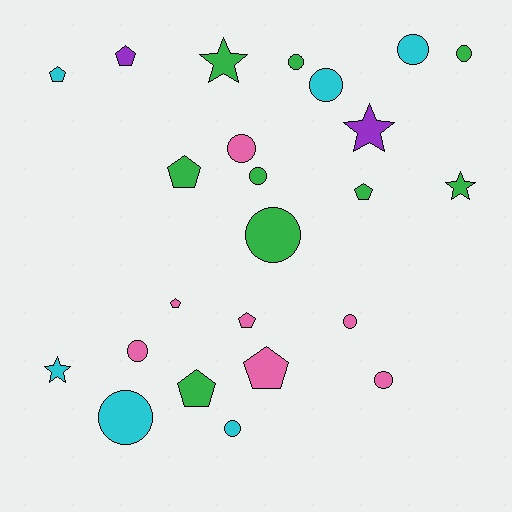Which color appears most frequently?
Green, with 9 objects.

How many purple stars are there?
There is 1 purple star.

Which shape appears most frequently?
Circle, with 12 objects.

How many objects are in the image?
There are 24 objects.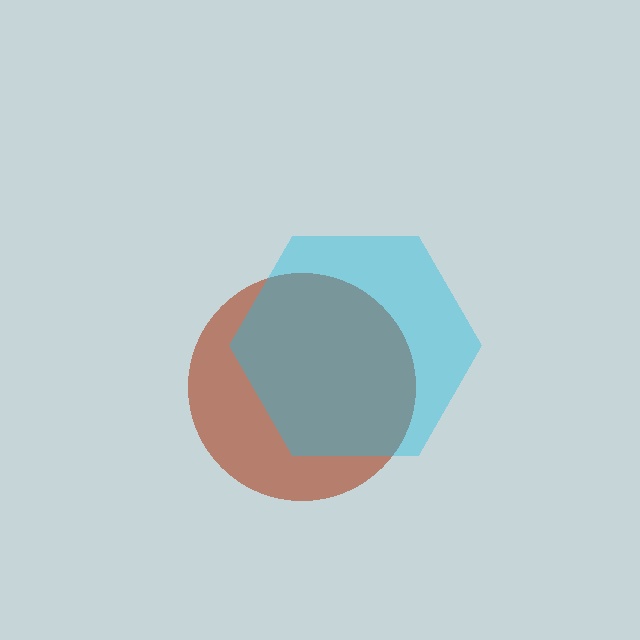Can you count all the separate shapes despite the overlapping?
Yes, there are 2 separate shapes.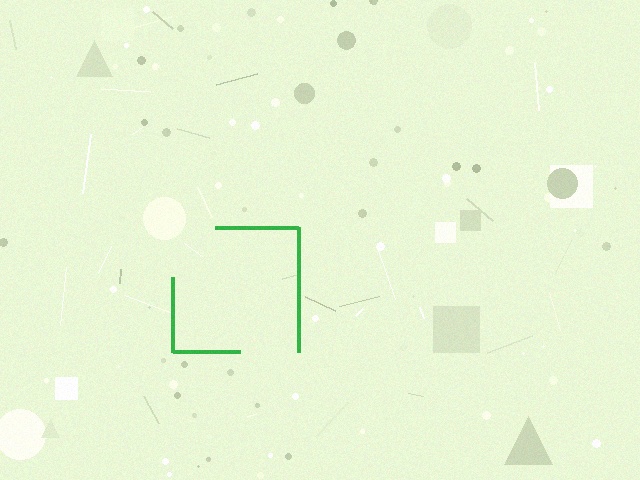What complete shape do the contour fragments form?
The contour fragments form a square.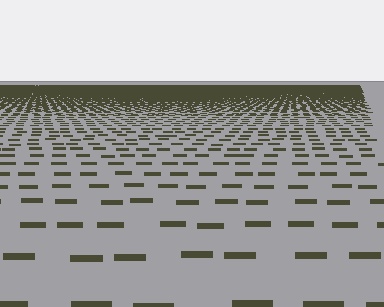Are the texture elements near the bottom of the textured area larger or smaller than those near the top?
Larger. Near the bottom, elements are closer to the viewer and appear at a bigger on-screen size.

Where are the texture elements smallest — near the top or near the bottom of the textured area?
Near the top.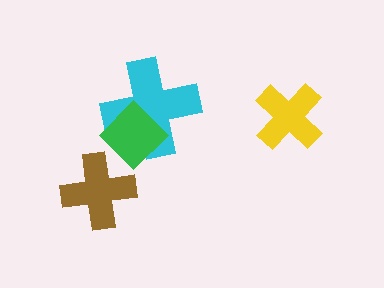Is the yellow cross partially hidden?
No, no other shape covers it.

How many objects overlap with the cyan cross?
1 object overlaps with the cyan cross.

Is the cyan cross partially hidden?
Yes, it is partially covered by another shape.